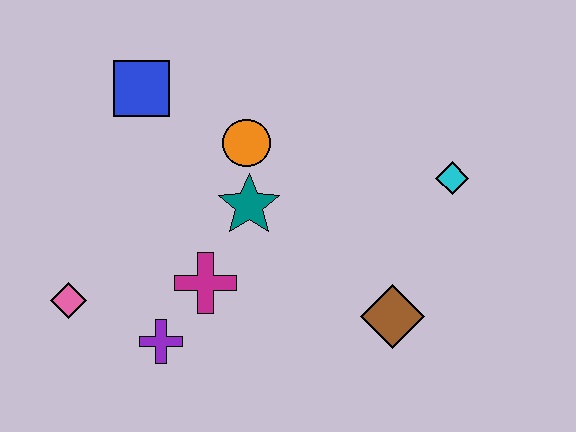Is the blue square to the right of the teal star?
No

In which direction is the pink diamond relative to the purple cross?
The pink diamond is to the left of the purple cross.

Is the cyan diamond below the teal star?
No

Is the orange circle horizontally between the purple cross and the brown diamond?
Yes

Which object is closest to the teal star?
The orange circle is closest to the teal star.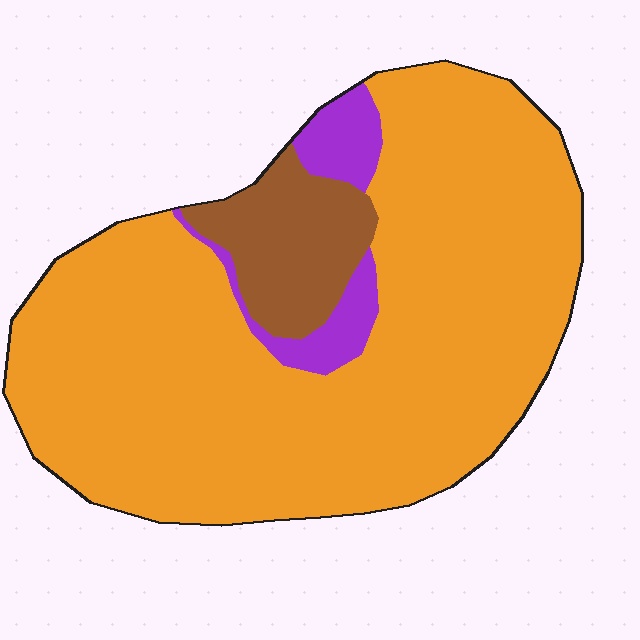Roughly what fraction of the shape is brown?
Brown covers 11% of the shape.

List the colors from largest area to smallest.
From largest to smallest: orange, brown, purple.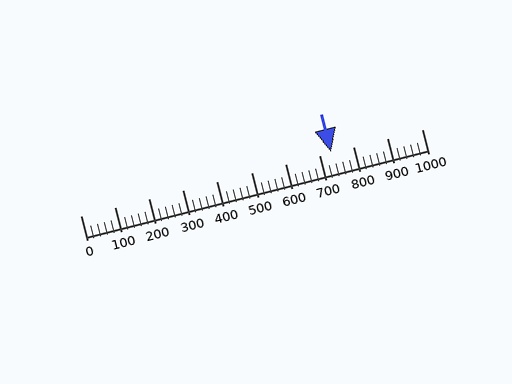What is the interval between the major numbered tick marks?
The major tick marks are spaced 100 units apart.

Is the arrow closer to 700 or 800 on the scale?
The arrow is closer to 700.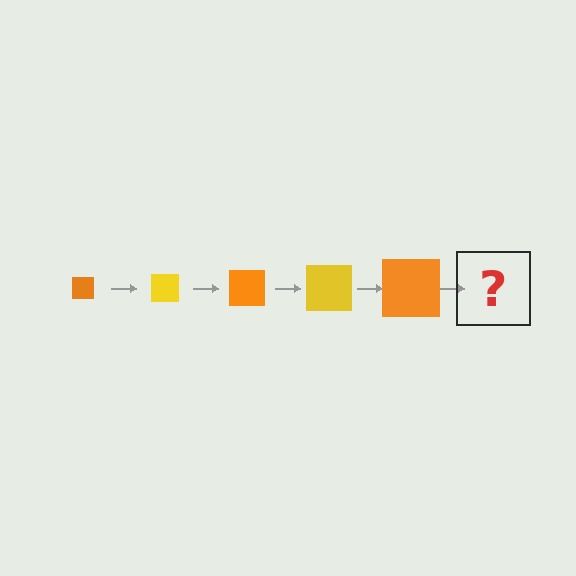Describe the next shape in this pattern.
It should be a yellow square, larger than the previous one.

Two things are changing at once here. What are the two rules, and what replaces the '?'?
The two rules are that the square grows larger each step and the color cycles through orange and yellow. The '?' should be a yellow square, larger than the previous one.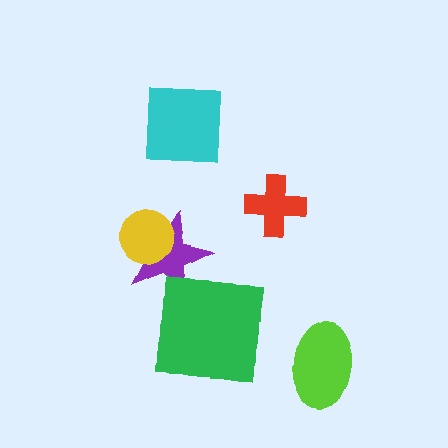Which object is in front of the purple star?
The yellow circle is in front of the purple star.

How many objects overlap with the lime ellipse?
0 objects overlap with the lime ellipse.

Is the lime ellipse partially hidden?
No, no other shape covers it.